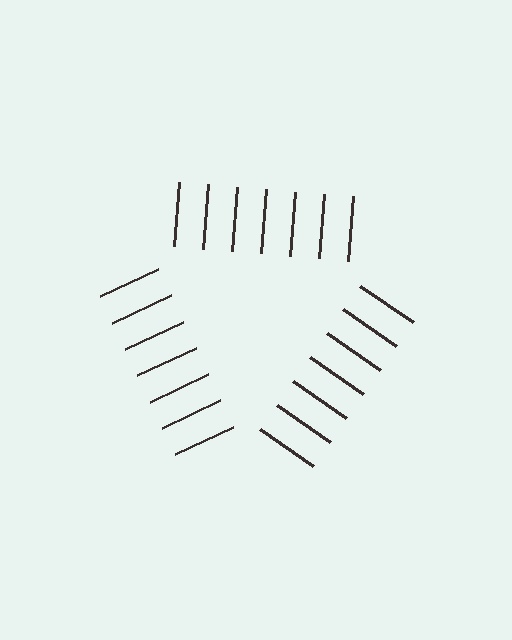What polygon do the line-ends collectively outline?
An illusory triangle — the line segments terminate on its edges but no continuous stroke is drawn.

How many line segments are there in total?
21 — 7 along each of the 3 edges.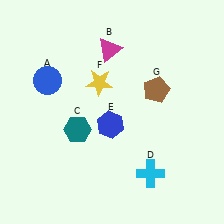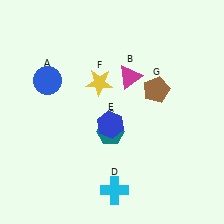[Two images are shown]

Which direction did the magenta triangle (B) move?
The magenta triangle (B) moved down.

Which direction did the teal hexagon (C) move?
The teal hexagon (C) moved right.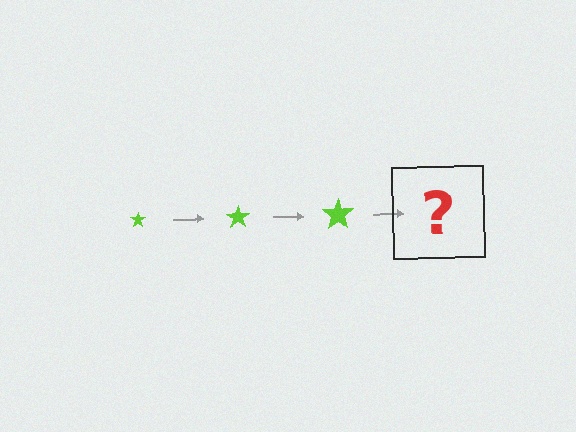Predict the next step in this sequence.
The next step is a lime star, larger than the previous one.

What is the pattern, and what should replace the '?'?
The pattern is that the star gets progressively larger each step. The '?' should be a lime star, larger than the previous one.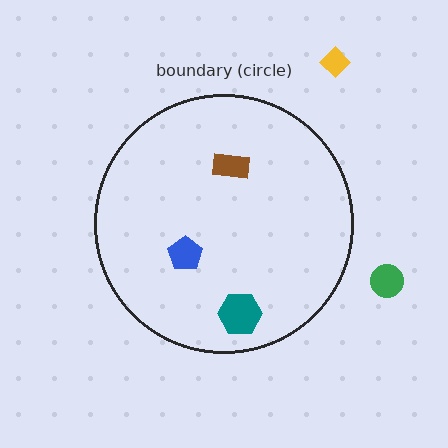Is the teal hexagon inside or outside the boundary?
Inside.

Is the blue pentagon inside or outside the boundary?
Inside.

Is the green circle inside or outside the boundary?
Outside.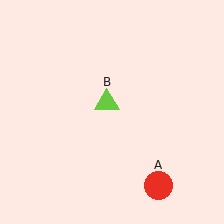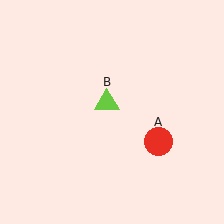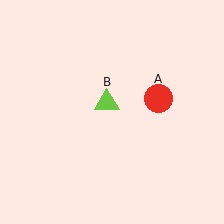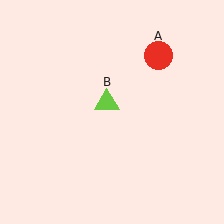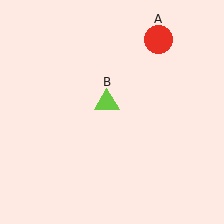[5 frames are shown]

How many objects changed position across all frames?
1 object changed position: red circle (object A).